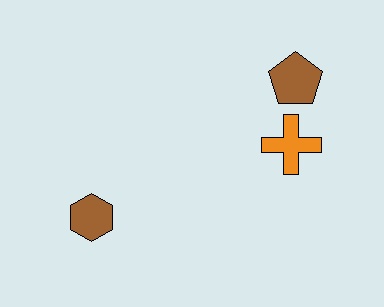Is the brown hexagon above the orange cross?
No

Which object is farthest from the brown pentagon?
The brown hexagon is farthest from the brown pentagon.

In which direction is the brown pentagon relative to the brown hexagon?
The brown pentagon is to the right of the brown hexagon.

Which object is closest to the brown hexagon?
The orange cross is closest to the brown hexagon.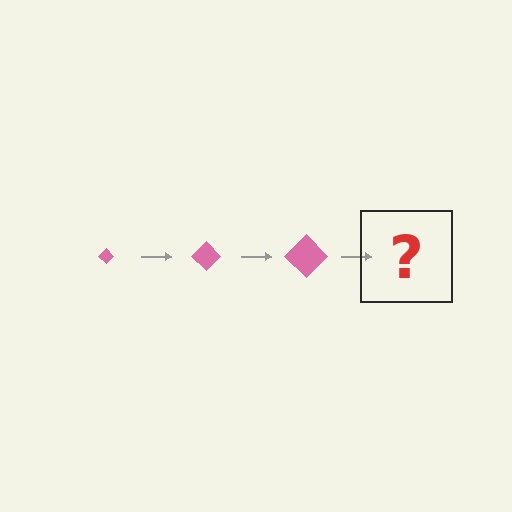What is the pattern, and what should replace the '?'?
The pattern is that the diamond gets progressively larger each step. The '?' should be a pink diamond, larger than the previous one.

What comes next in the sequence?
The next element should be a pink diamond, larger than the previous one.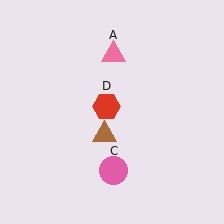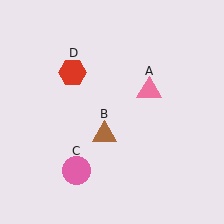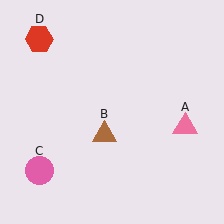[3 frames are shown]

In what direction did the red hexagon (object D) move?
The red hexagon (object D) moved up and to the left.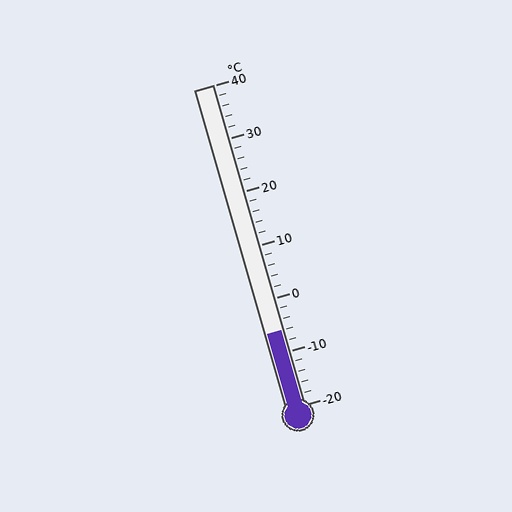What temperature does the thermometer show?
The thermometer shows approximately -6°C.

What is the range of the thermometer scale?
The thermometer scale ranges from -20°C to 40°C.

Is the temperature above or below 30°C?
The temperature is below 30°C.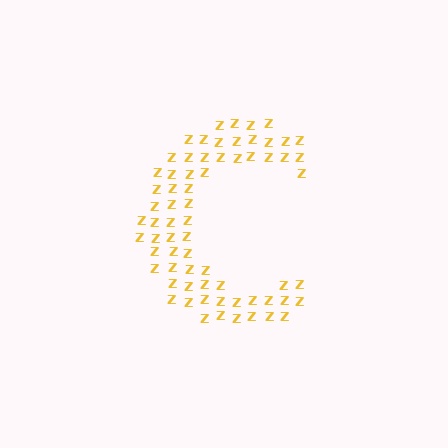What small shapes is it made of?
It is made of small letter Z's.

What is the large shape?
The large shape is the letter C.